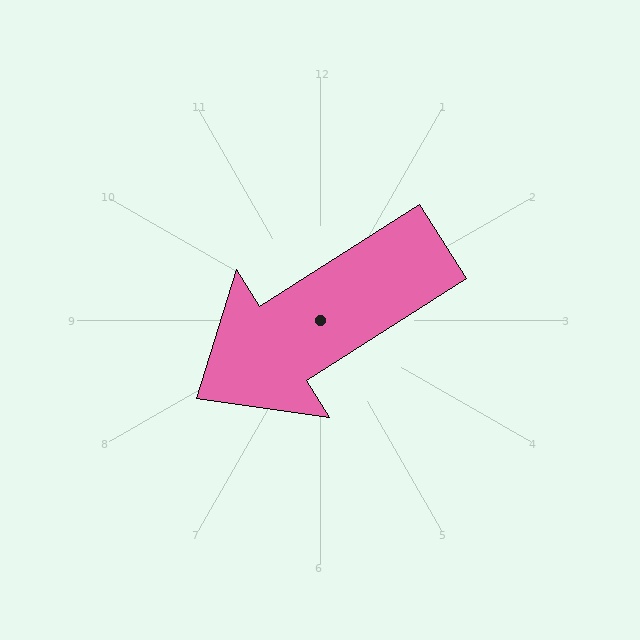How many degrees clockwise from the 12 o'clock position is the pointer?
Approximately 238 degrees.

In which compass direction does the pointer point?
Southwest.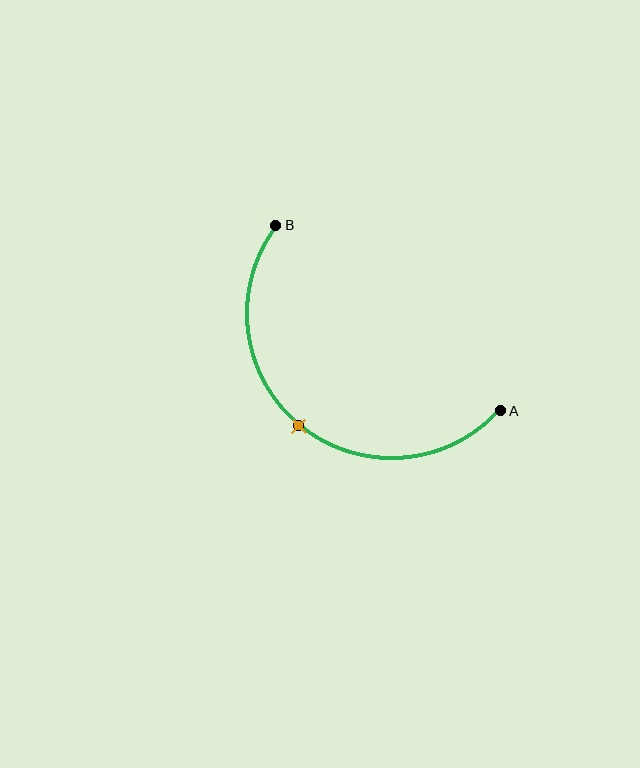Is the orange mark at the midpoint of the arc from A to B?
Yes. The orange mark lies on the arc at equal arc-length from both A and B — it is the arc midpoint.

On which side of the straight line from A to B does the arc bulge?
The arc bulges below and to the left of the straight line connecting A and B.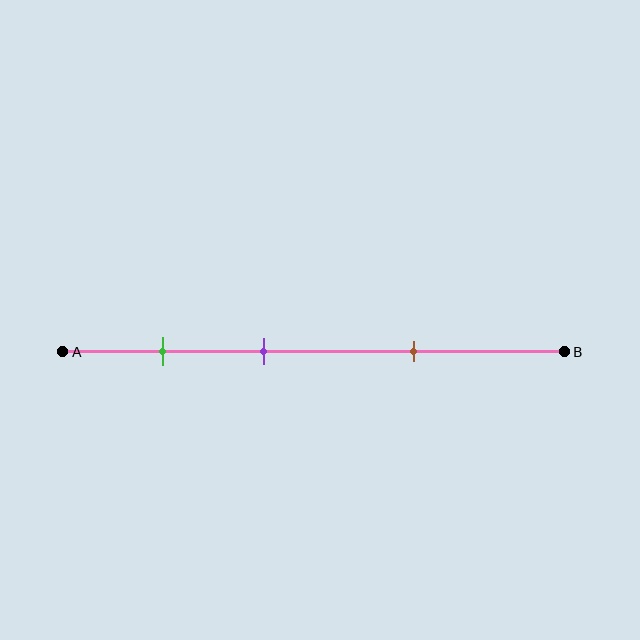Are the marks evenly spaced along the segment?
Yes, the marks are approximately evenly spaced.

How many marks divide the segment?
There are 3 marks dividing the segment.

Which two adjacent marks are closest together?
The green and purple marks are the closest adjacent pair.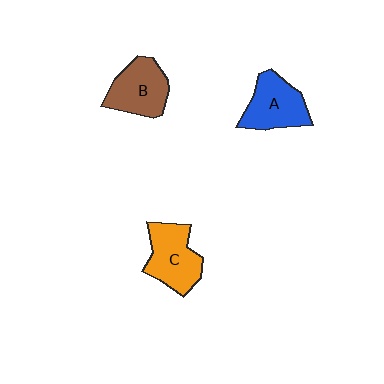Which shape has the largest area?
Shape C (orange).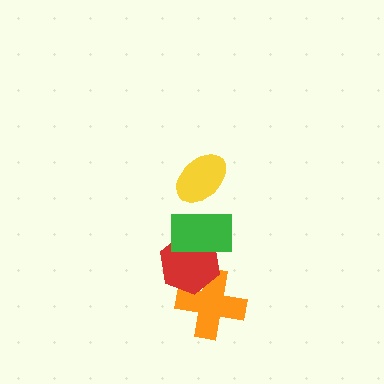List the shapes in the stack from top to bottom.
From top to bottom: the yellow ellipse, the green rectangle, the red hexagon, the orange cross.